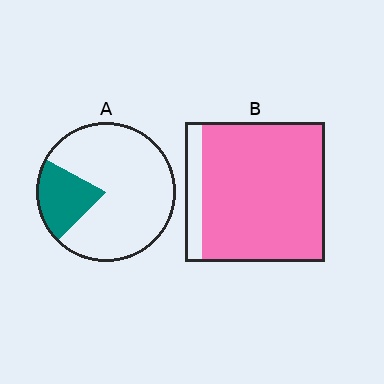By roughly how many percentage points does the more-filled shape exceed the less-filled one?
By roughly 65 percentage points (B over A).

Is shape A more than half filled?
No.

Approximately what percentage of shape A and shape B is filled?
A is approximately 20% and B is approximately 90%.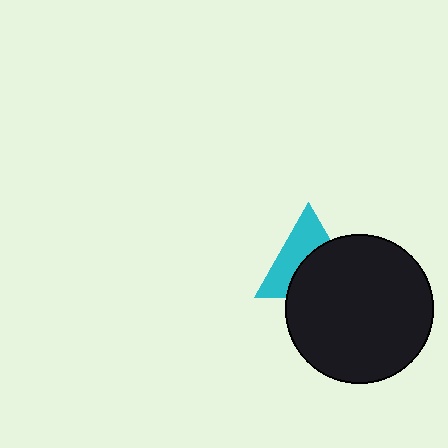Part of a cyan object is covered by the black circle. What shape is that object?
It is a triangle.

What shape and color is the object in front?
The object in front is a black circle.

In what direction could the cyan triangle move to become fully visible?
The cyan triangle could move toward the upper-left. That would shift it out from behind the black circle entirely.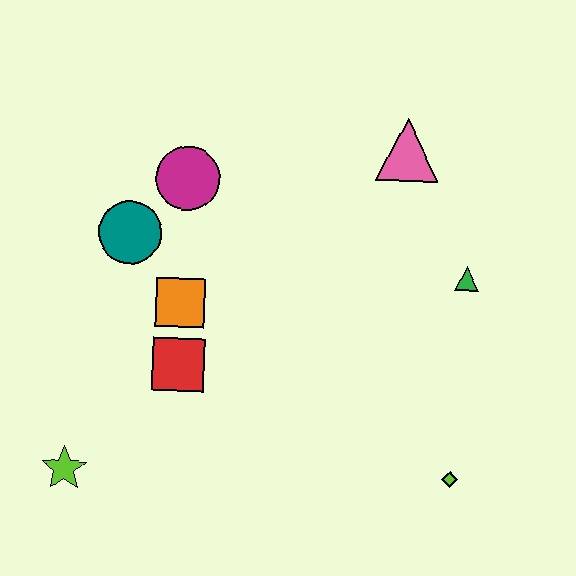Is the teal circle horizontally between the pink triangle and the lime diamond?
No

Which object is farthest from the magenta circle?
The lime diamond is farthest from the magenta circle.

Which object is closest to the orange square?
The red square is closest to the orange square.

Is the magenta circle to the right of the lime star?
Yes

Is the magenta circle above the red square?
Yes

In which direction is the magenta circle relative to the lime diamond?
The magenta circle is above the lime diamond.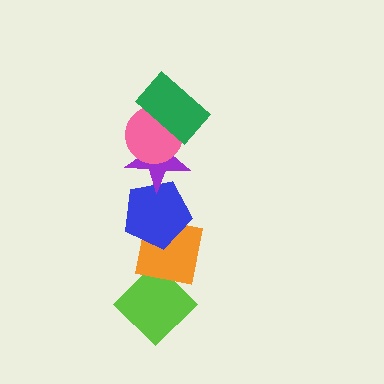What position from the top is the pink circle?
The pink circle is 2nd from the top.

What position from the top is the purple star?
The purple star is 3rd from the top.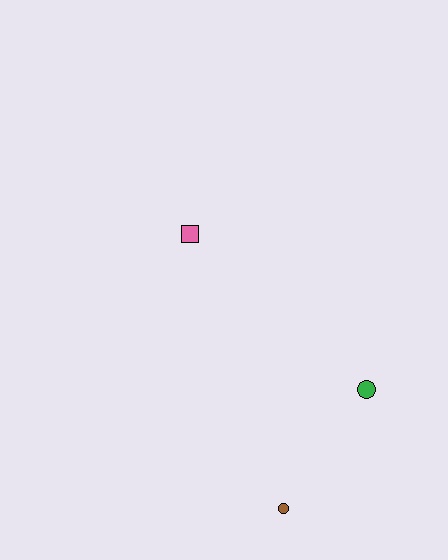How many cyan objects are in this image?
There are no cyan objects.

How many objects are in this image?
There are 3 objects.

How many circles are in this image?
There are 2 circles.